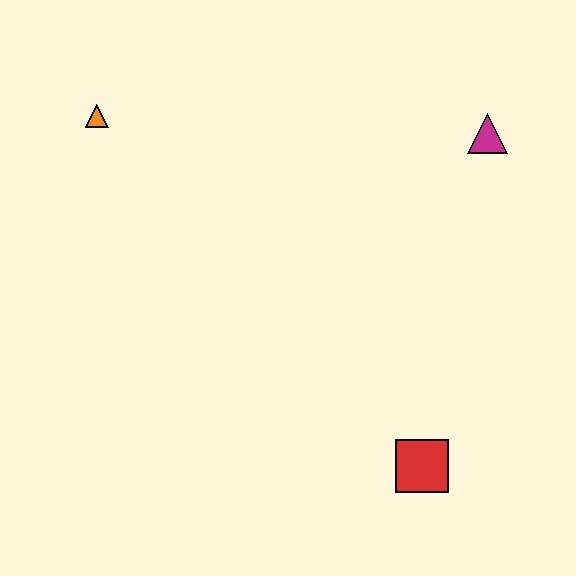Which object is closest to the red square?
The magenta triangle is closest to the red square.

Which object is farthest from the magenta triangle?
The orange triangle is farthest from the magenta triangle.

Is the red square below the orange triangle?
Yes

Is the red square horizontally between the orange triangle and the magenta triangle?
Yes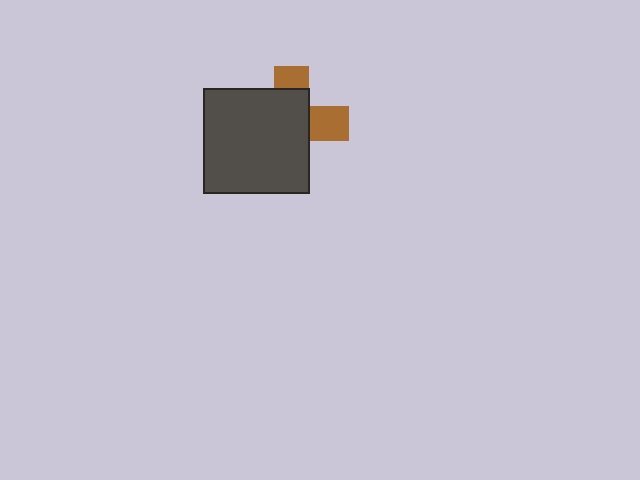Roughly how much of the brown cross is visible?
A small part of it is visible (roughly 32%).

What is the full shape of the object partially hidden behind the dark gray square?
The partially hidden object is a brown cross.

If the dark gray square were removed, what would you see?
You would see the complete brown cross.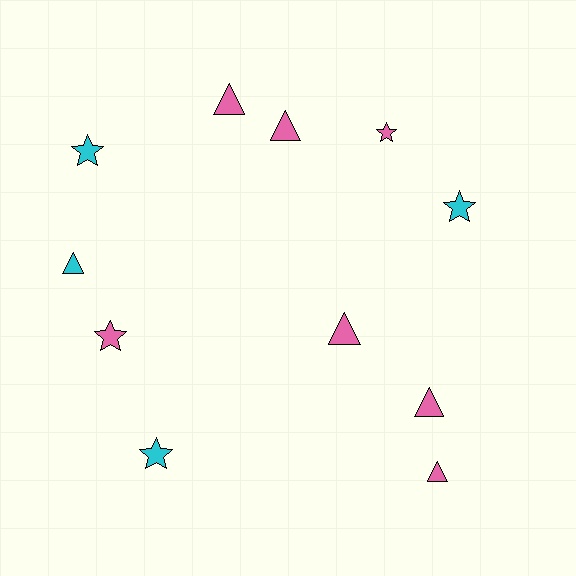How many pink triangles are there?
There are 5 pink triangles.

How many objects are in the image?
There are 11 objects.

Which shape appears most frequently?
Triangle, with 6 objects.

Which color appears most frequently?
Pink, with 7 objects.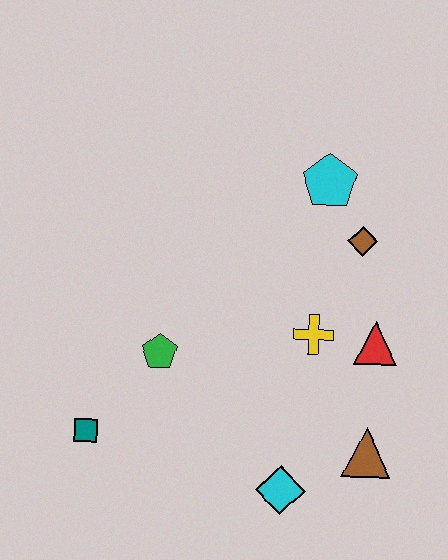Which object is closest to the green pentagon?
The teal square is closest to the green pentagon.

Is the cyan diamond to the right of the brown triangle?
No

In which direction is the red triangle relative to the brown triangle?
The red triangle is above the brown triangle.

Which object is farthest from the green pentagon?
The cyan pentagon is farthest from the green pentagon.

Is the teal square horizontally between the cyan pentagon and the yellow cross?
No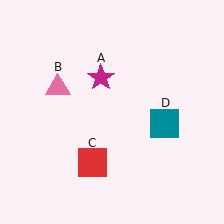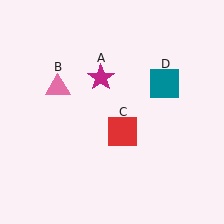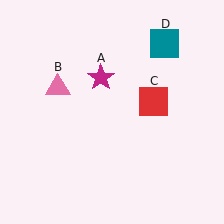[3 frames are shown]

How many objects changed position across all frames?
2 objects changed position: red square (object C), teal square (object D).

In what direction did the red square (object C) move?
The red square (object C) moved up and to the right.